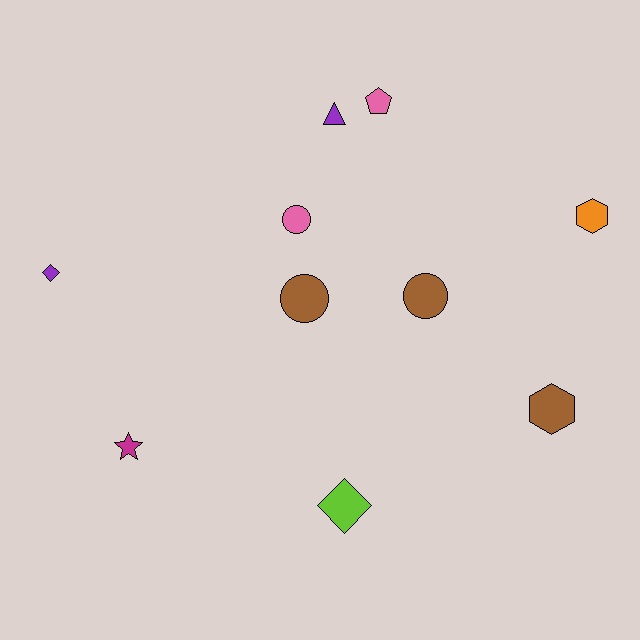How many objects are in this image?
There are 10 objects.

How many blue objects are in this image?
There are no blue objects.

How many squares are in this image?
There are no squares.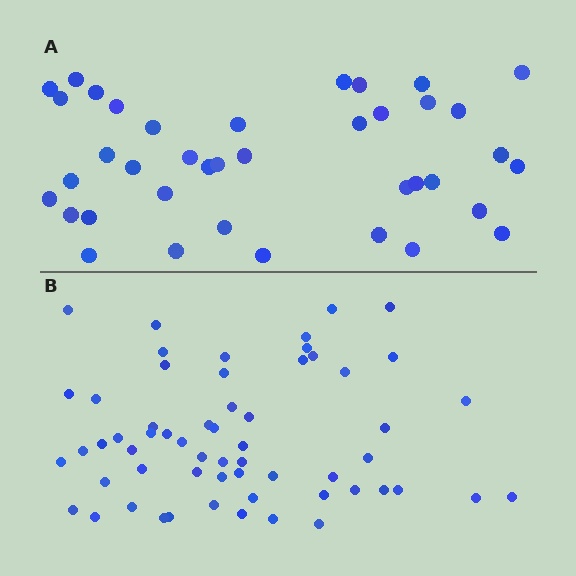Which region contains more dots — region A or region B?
Region B (the bottom region) has more dots.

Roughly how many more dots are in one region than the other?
Region B has approximately 20 more dots than region A.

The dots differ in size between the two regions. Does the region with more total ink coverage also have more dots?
No. Region A has more total ink coverage because its dots are larger, but region B actually contains more individual dots. Total area can be misleading — the number of items is what matters here.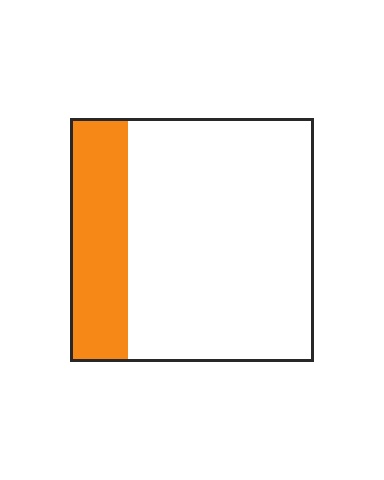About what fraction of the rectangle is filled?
About one quarter (1/4).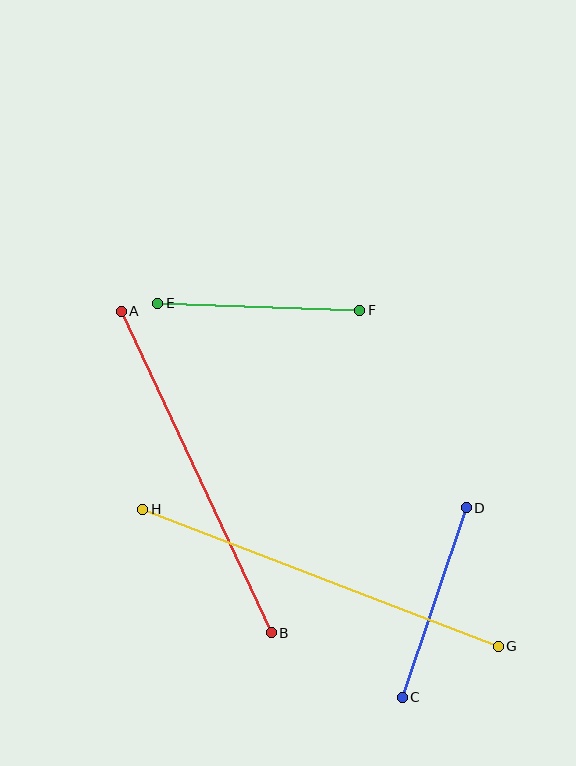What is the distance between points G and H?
The distance is approximately 381 pixels.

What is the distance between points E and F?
The distance is approximately 202 pixels.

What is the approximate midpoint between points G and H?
The midpoint is at approximately (320, 578) pixels.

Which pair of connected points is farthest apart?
Points G and H are farthest apart.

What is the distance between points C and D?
The distance is approximately 200 pixels.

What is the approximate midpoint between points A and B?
The midpoint is at approximately (196, 472) pixels.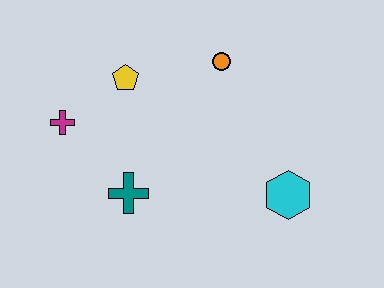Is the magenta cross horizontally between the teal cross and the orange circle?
No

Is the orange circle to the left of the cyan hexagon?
Yes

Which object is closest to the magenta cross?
The yellow pentagon is closest to the magenta cross.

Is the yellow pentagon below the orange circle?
Yes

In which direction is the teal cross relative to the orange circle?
The teal cross is below the orange circle.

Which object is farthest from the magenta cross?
The cyan hexagon is farthest from the magenta cross.